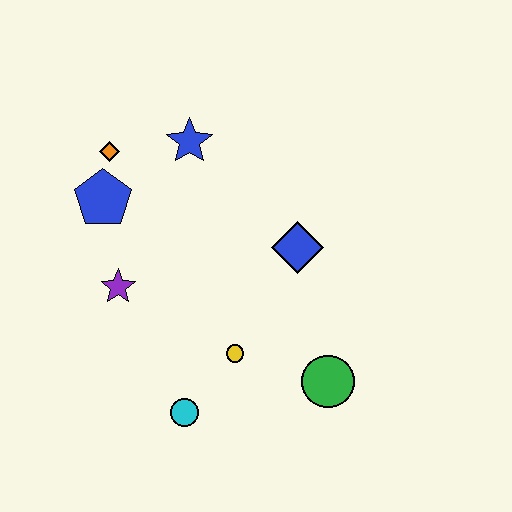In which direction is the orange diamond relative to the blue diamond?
The orange diamond is to the left of the blue diamond.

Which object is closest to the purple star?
The blue pentagon is closest to the purple star.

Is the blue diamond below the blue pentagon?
Yes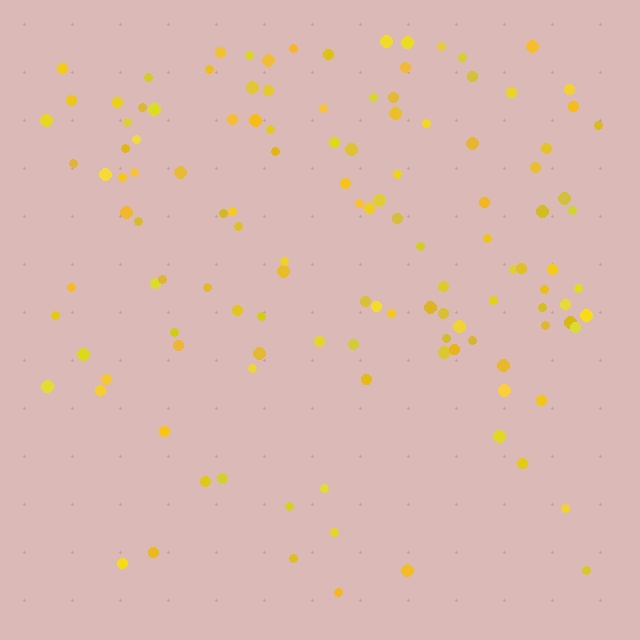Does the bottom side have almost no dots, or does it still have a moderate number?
Still a moderate number, just noticeably fewer than the top.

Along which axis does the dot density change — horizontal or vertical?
Vertical.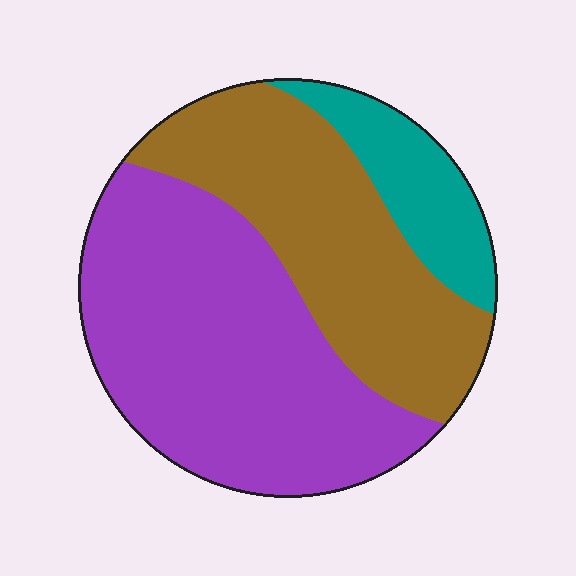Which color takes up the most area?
Purple, at roughly 50%.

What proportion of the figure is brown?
Brown takes up about three eighths (3/8) of the figure.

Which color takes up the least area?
Teal, at roughly 15%.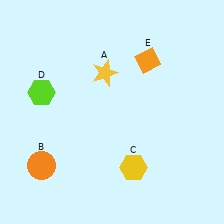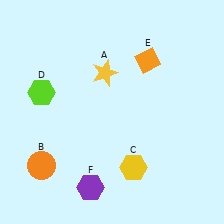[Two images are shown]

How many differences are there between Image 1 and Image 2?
There is 1 difference between the two images.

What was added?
A purple hexagon (F) was added in Image 2.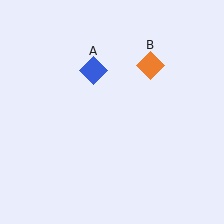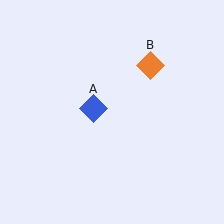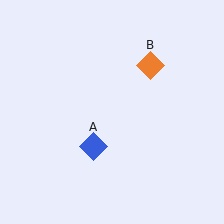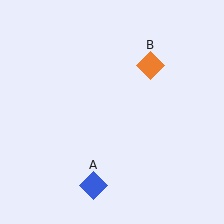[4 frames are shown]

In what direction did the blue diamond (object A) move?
The blue diamond (object A) moved down.